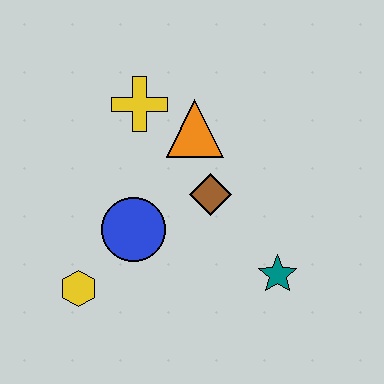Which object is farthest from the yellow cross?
The teal star is farthest from the yellow cross.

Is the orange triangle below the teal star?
No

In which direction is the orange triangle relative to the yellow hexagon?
The orange triangle is above the yellow hexagon.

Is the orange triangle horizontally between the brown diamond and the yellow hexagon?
Yes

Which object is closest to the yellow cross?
The orange triangle is closest to the yellow cross.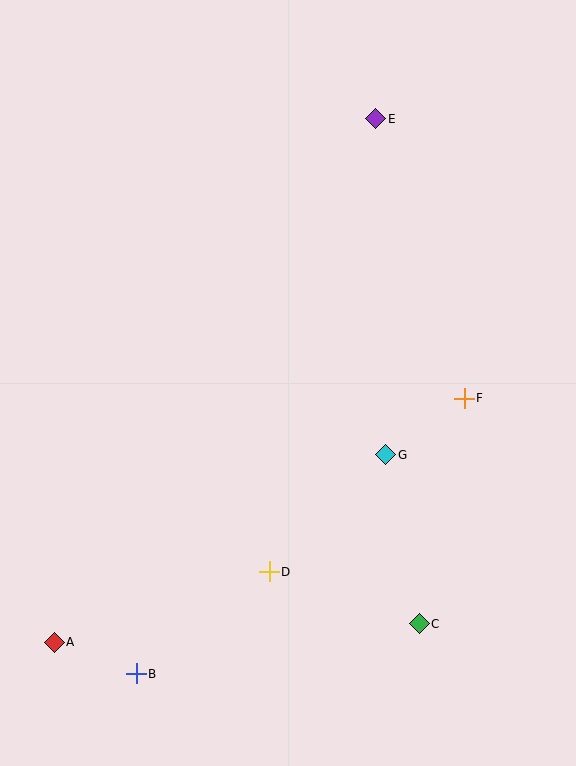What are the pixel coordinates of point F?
Point F is at (464, 398).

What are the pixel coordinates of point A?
Point A is at (54, 642).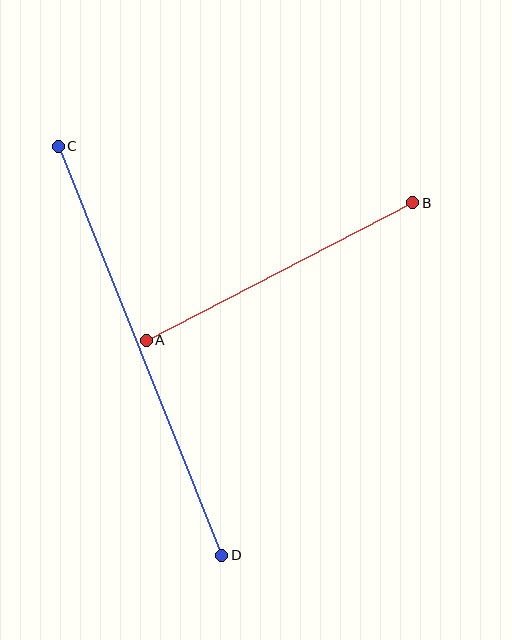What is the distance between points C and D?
The distance is approximately 440 pixels.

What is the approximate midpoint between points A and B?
The midpoint is at approximately (280, 271) pixels.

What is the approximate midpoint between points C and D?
The midpoint is at approximately (140, 351) pixels.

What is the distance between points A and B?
The distance is approximately 300 pixels.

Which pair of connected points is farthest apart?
Points C and D are farthest apart.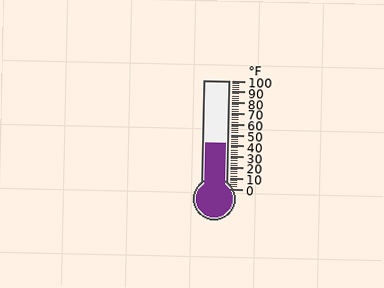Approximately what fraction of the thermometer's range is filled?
The thermometer is filled to approximately 40% of its range.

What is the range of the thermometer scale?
The thermometer scale ranges from 0°F to 100°F.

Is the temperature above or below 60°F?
The temperature is below 60°F.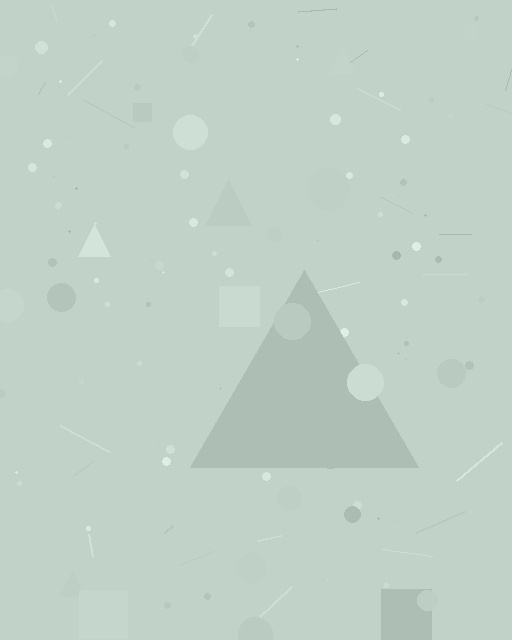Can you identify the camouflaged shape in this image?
The camouflaged shape is a triangle.